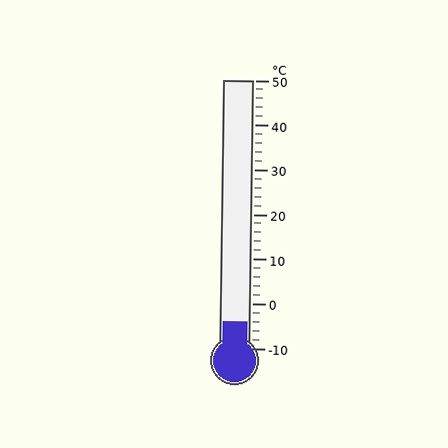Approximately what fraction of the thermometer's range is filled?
The thermometer is filled to approximately 10% of its range.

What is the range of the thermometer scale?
The thermometer scale ranges from -10°C to 50°C.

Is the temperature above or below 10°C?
The temperature is below 10°C.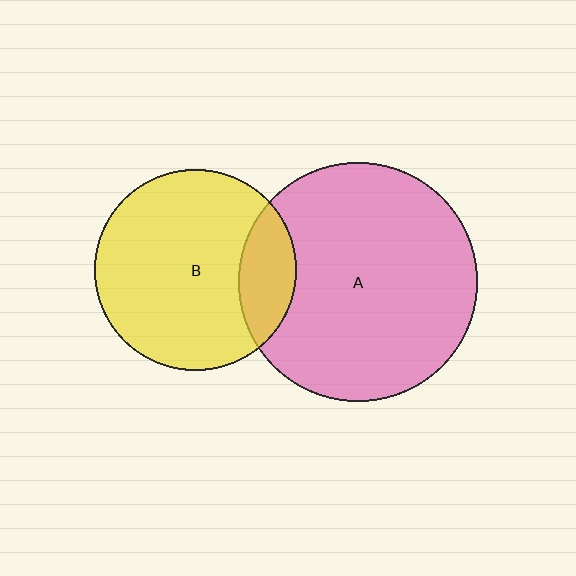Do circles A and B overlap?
Yes.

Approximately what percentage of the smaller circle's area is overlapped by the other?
Approximately 20%.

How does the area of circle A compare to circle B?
Approximately 1.4 times.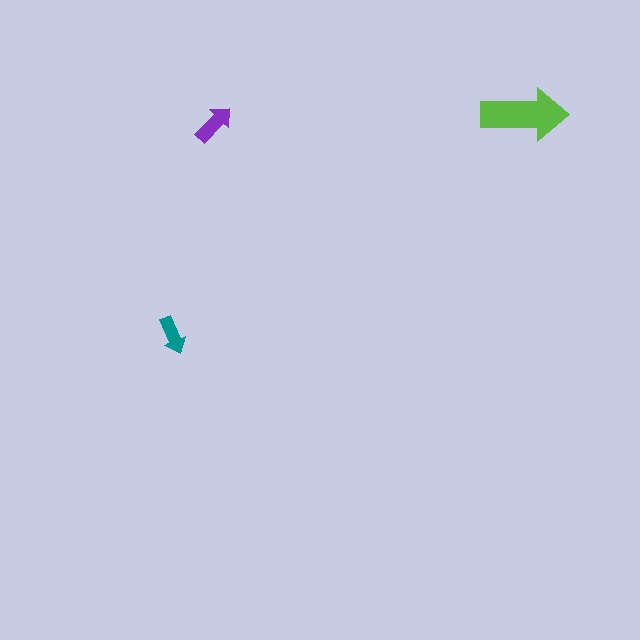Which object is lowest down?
The teal arrow is bottommost.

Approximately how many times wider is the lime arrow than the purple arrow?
About 2 times wider.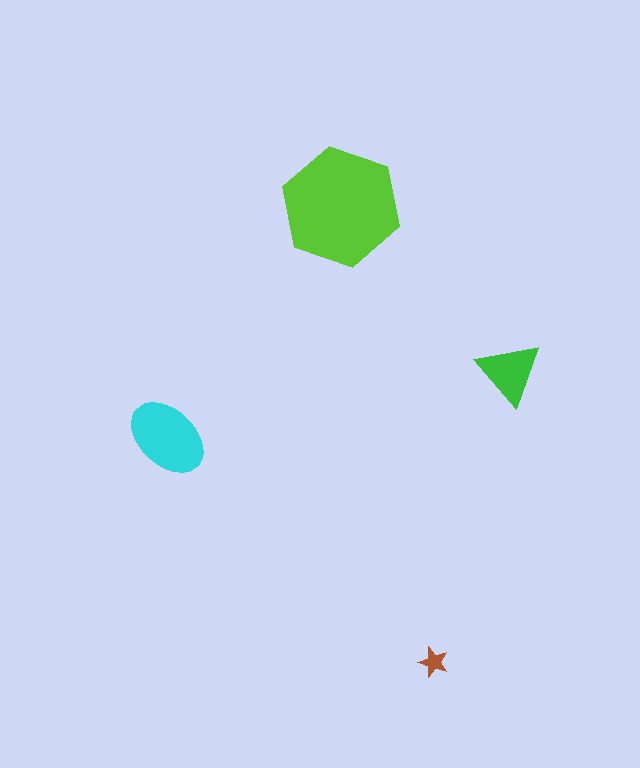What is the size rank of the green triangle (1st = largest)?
3rd.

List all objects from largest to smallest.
The lime hexagon, the cyan ellipse, the green triangle, the brown star.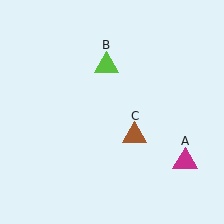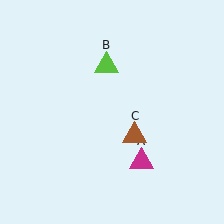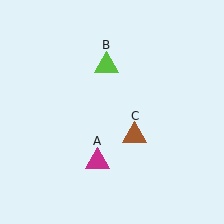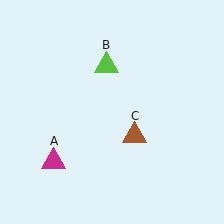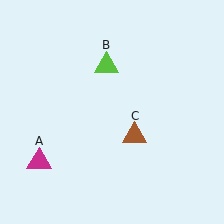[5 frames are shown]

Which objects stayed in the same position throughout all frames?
Lime triangle (object B) and brown triangle (object C) remained stationary.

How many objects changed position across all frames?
1 object changed position: magenta triangle (object A).